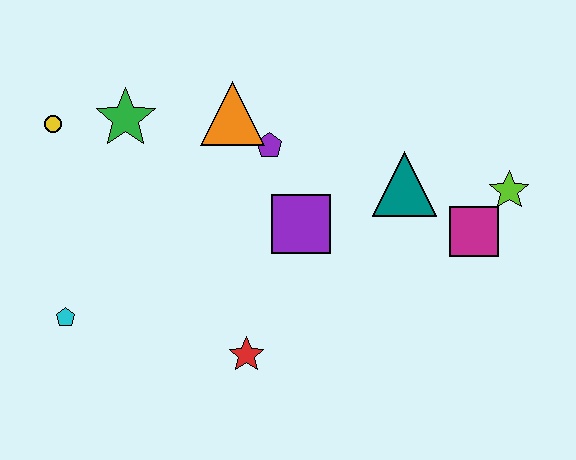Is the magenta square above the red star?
Yes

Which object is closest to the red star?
The purple square is closest to the red star.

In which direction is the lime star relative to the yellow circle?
The lime star is to the right of the yellow circle.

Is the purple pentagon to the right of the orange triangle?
Yes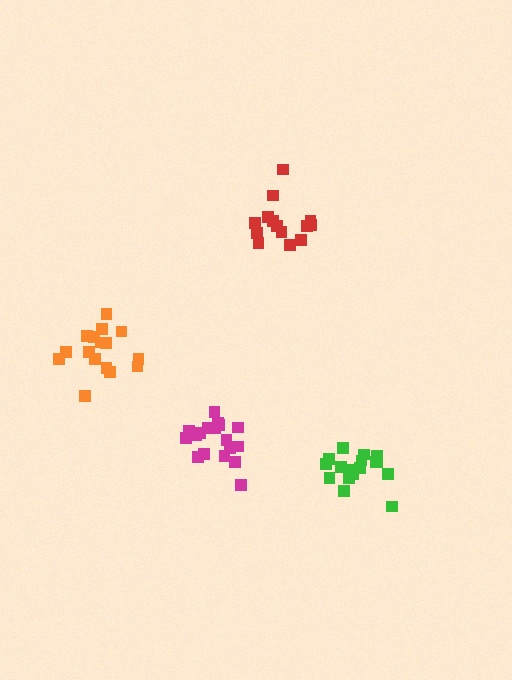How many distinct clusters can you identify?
There are 4 distinct clusters.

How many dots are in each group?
Group 1: 14 dots, Group 2: 18 dots, Group 3: 17 dots, Group 4: 16 dots (65 total).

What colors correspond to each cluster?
The clusters are colored: red, magenta, green, orange.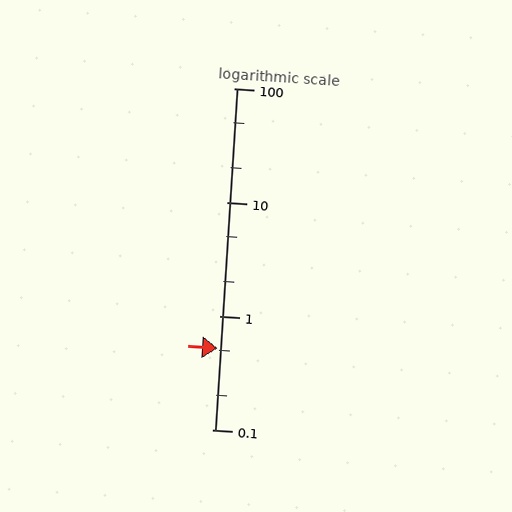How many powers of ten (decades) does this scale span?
The scale spans 3 decades, from 0.1 to 100.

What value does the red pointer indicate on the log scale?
The pointer indicates approximately 0.52.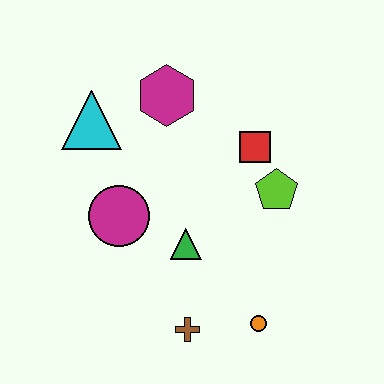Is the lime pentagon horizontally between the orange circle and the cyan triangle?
No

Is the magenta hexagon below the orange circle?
No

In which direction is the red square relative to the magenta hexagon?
The red square is to the right of the magenta hexagon.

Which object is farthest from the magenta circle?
The orange circle is farthest from the magenta circle.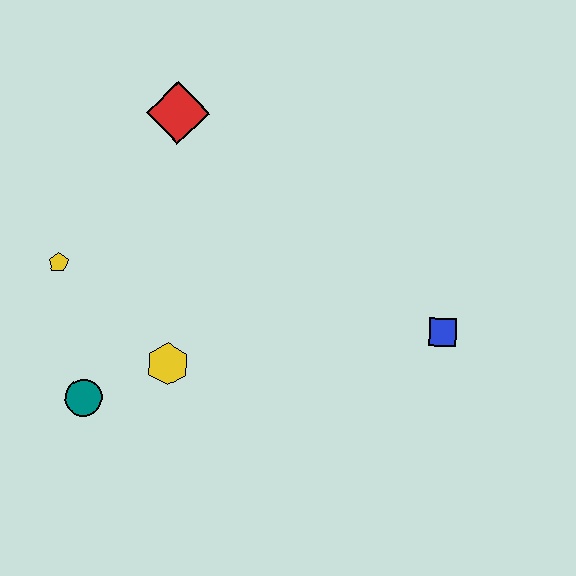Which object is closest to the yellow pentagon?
The teal circle is closest to the yellow pentagon.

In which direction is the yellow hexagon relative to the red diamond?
The yellow hexagon is below the red diamond.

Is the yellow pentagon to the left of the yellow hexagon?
Yes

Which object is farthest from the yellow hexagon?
The blue square is farthest from the yellow hexagon.